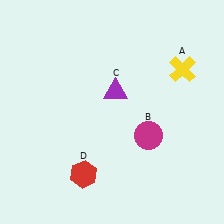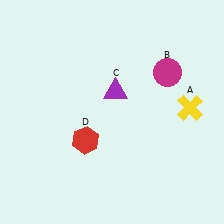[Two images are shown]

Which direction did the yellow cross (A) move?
The yellow cross (A) moved down.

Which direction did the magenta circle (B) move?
The magenta circle (B) moved up.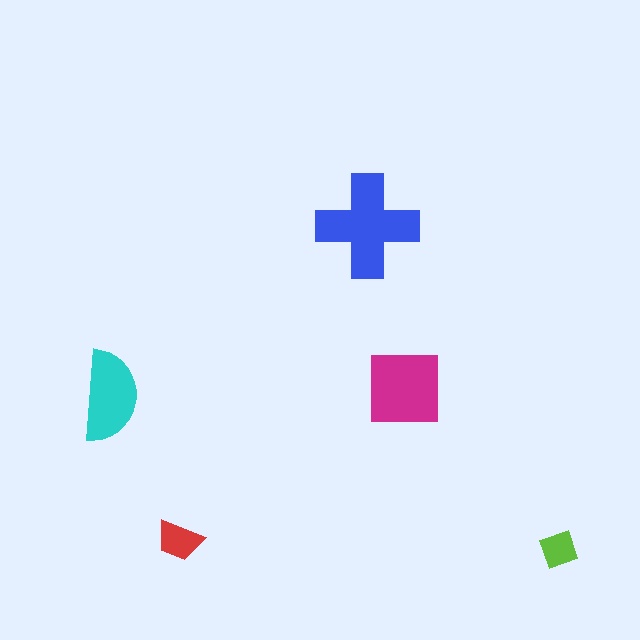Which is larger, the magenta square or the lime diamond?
The magenta square.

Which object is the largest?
The blue cross.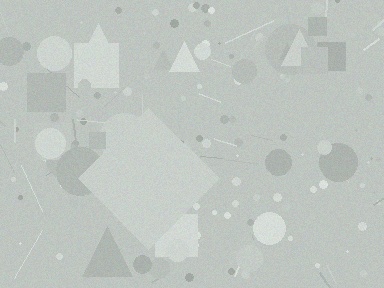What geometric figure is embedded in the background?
A diamond is embedded in the background.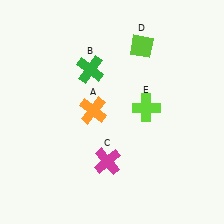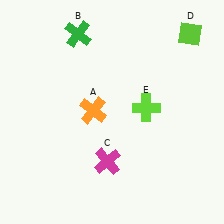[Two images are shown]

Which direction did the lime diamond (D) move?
The lime diamond (D) moved right.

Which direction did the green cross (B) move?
The green cross (B) moved up.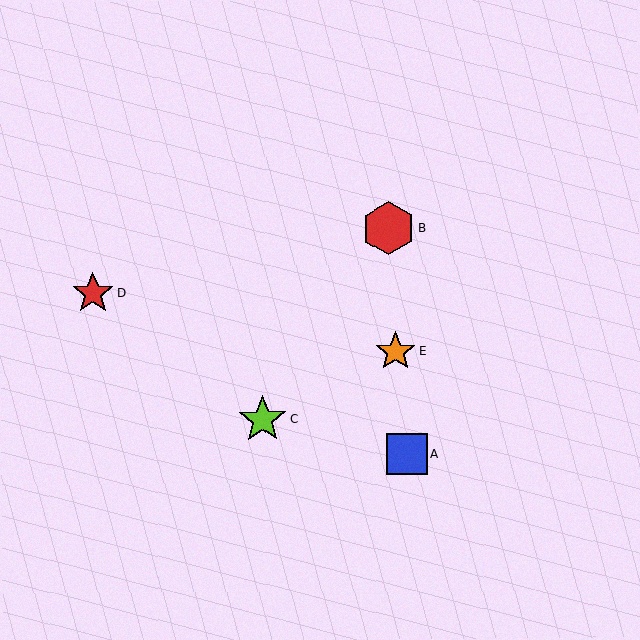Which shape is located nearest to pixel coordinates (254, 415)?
The lime star (labeled C) at (262, 420) is nearest to that location.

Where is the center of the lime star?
The center of the lime star is at (262, 420).